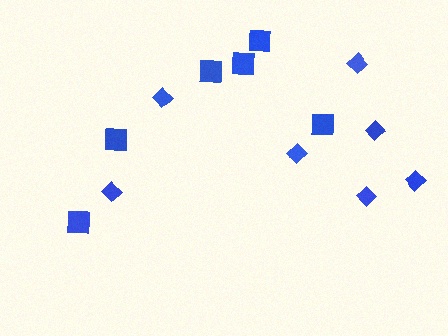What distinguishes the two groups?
There are 2 groups: one group of diamonds (7) and one group of squares (6).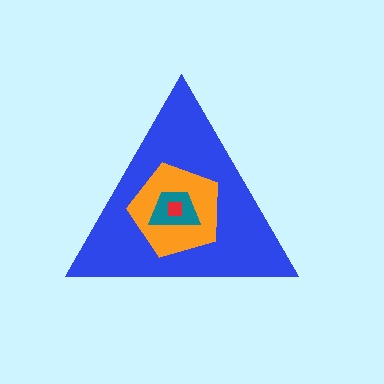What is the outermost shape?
The blue triangle.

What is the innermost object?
The red square.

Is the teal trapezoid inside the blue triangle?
Yes.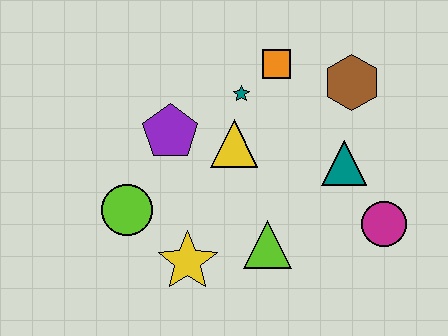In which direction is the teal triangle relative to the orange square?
The teal triangle is below the orange square.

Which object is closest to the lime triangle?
The yellow star is closest to the lime triangle.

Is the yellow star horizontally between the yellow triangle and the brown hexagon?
No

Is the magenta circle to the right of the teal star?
Yes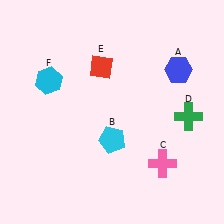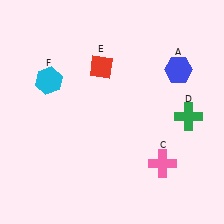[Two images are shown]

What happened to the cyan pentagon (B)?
The cyan pentagon (B) was removed in Image 2. It was in the bottom-right area of Image 1.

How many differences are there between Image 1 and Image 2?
There is 1 difference between the two images.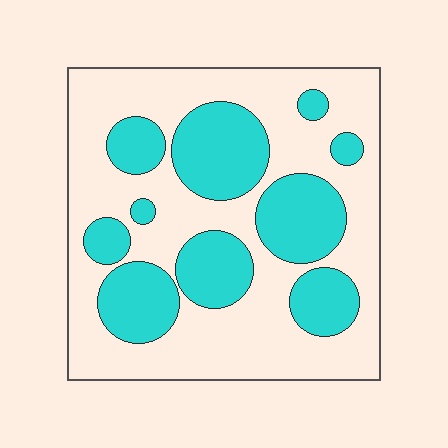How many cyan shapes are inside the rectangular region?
10.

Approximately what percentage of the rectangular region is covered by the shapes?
Approximately 35%.